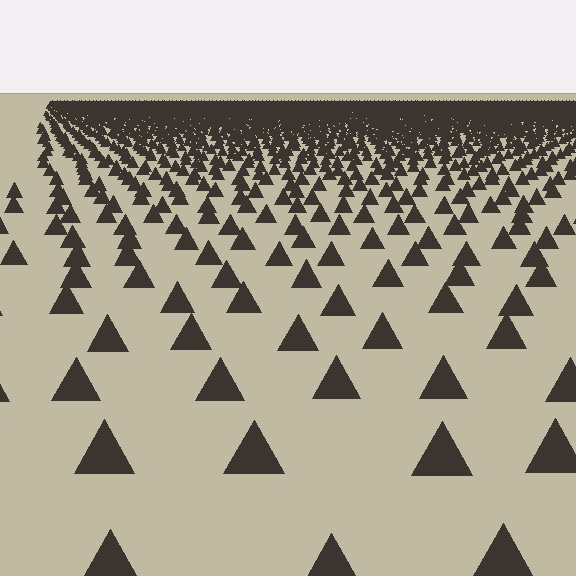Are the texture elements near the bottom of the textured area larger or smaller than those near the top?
Larger. Near the bottom, elements are closer to the viewer and appear at a bigger on-screen size.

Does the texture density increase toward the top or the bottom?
Density increases toward the top.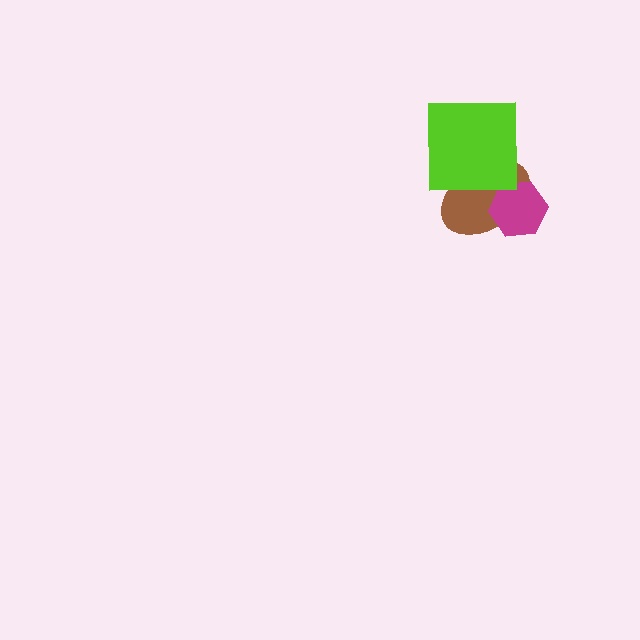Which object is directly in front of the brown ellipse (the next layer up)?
The magenta hexagon is directly in front of the brown ellipse.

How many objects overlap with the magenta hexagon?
1 object overlaps with the magenta hexagon.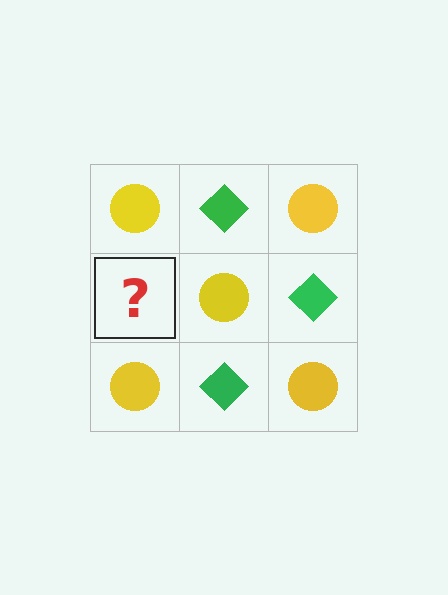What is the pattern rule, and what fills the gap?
The rule is that it alternates yellow circle and green diamond in a checkerboard pattern. The gap should be filled with a green diamond.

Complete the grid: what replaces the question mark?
The question mark should be replaced with a green diamond.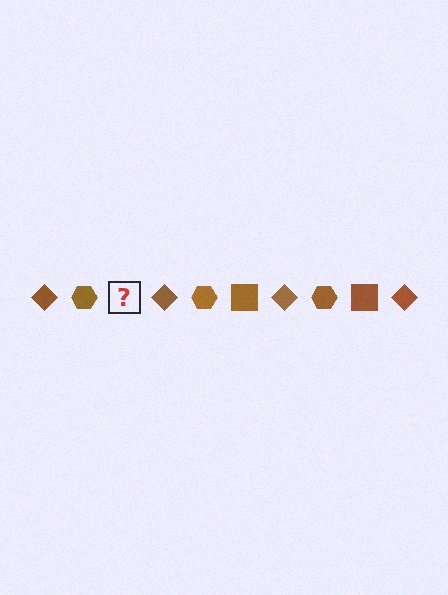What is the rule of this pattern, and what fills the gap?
The rule is that the pattern cycles through diamond, hexagon, square shapes in brown. The gap should be filled with a brown square.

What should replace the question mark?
The question mark should be replaced with a brown square.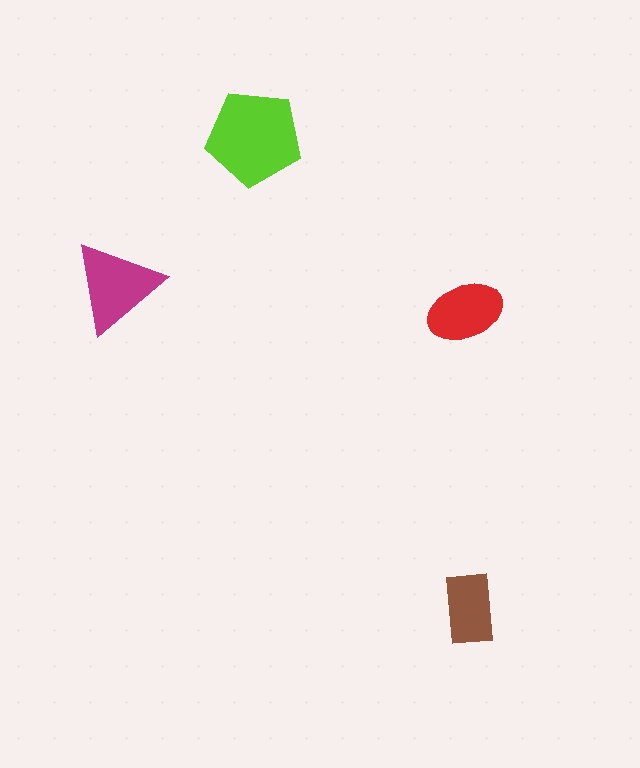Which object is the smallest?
The brown rectangle.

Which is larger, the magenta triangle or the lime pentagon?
The lime pentagon.